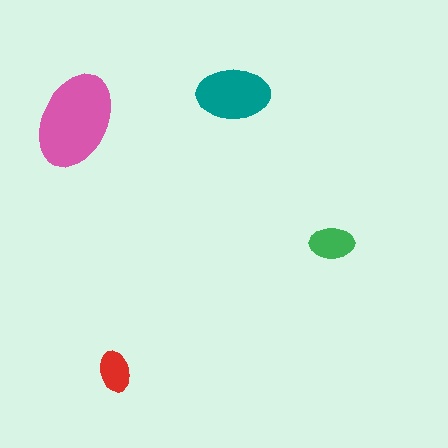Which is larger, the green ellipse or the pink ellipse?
The pink one.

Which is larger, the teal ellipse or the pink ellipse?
The pink one.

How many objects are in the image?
There are 4 objects in the image.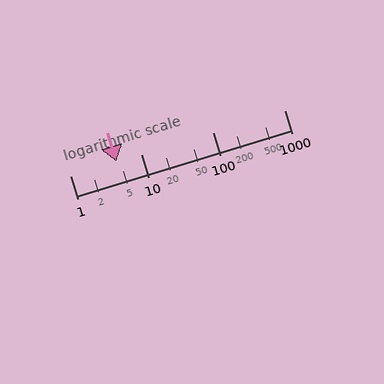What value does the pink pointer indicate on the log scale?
The pointer indicates approximately 4.5.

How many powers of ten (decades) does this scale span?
The scale spans 3 decades, from 1 to 1000.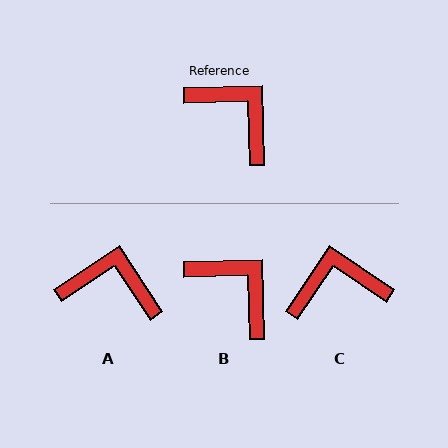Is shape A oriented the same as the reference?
No, it is off by about 32 degrees.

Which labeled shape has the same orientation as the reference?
B.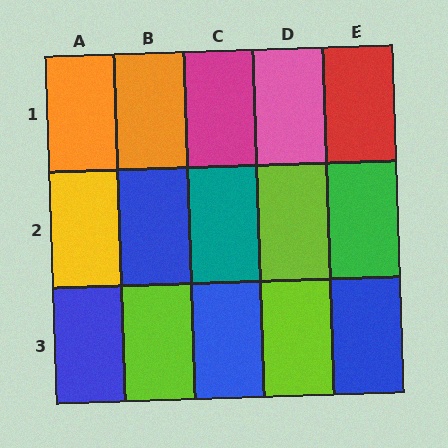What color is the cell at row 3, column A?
Blue.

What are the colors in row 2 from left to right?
Yellow, blue, teal, lime, green.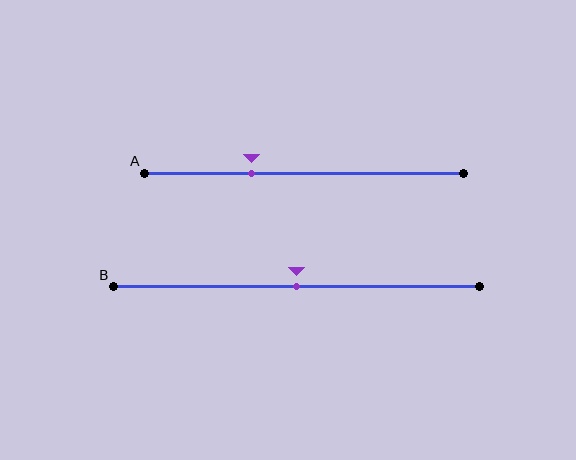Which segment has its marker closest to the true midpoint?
Segment B has its marker closest to the true midpoint.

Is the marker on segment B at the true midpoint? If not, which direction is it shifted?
Yes, the marker on segment B is at the true midpoint.